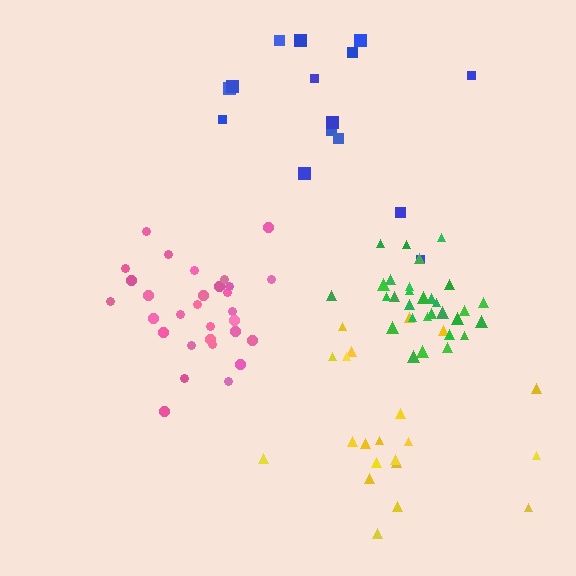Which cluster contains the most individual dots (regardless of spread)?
Pink (30).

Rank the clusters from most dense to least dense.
green, pink, yellow, blue.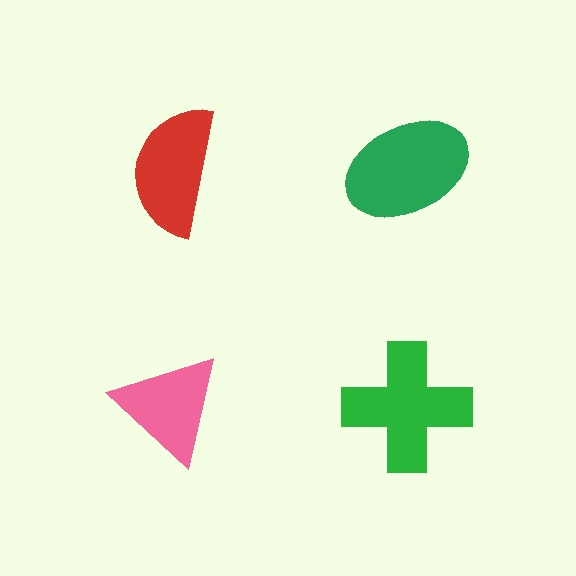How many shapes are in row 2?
2 shapes.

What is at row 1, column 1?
A red semicircle.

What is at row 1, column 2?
A green ellipse.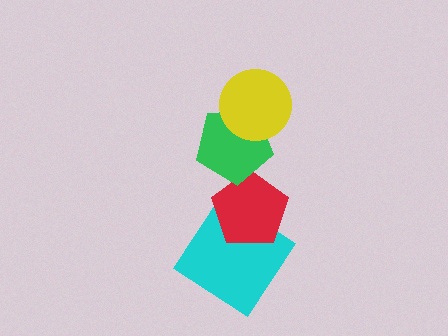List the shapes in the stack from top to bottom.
From top to bottom: the yellow circle, the green pentagon, the red pentagon, the cyan diamond.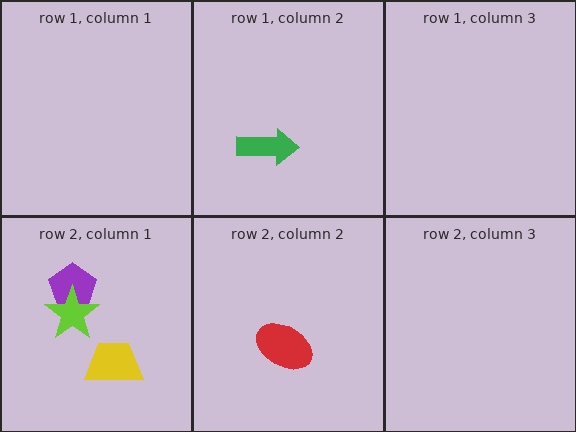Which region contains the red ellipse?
The row 2, column 2 region.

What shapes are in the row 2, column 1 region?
The purple pentagon, the yellow trapezoid, the lime star.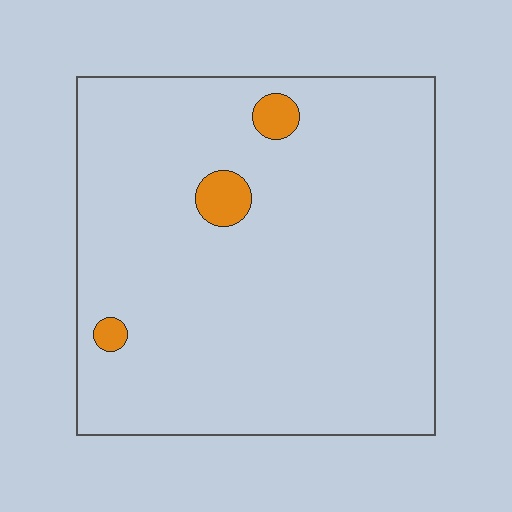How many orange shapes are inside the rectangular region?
3.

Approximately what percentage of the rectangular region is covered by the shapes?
Approximately 5%.